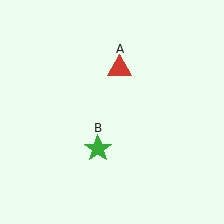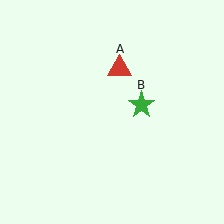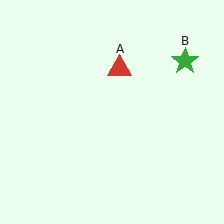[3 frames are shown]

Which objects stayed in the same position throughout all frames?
Red triangle (object A) remained stationary.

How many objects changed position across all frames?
1 object changed position: green star (object B).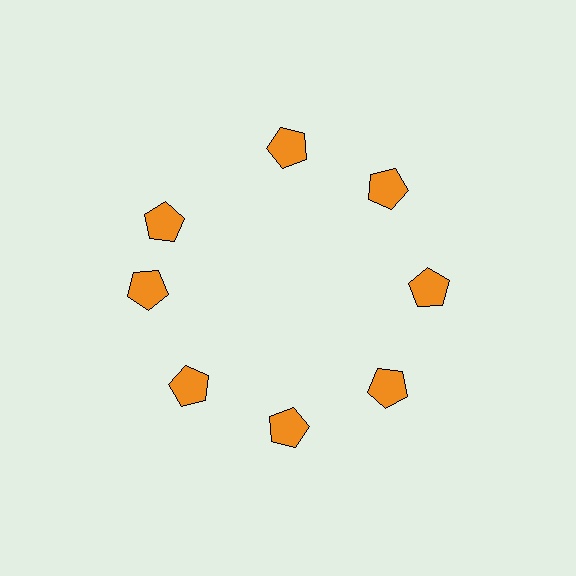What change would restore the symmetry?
The symmetry would be restored by rotating it back into even spacing with its neighbors so that all 8 pentagons sit at equal angles and equal distance from the center.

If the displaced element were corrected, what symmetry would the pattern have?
It would have 8-fold rotational symmetry — the pattern would map onto itself every 45 degrees.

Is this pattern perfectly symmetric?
No. The 8 orange pentagons are arranged in a ring, but one element near the 10 o'clock position is rotated out of alignment along the ring, breaking the 8-fold rotational symmetry.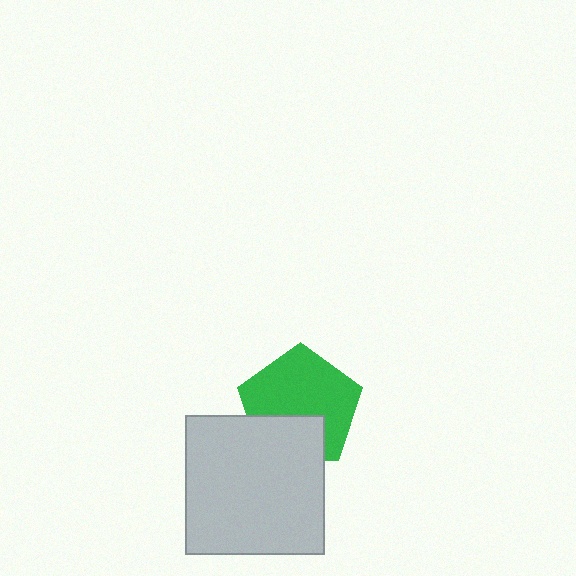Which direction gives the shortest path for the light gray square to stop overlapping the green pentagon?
Moving down gives the shortest separation.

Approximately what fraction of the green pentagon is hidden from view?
Roughly 32% of the green pentagon is hidden behind the light gray square.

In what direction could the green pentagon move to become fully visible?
The green pentagon could move up. That would shift it out from behind the light gray square entirely.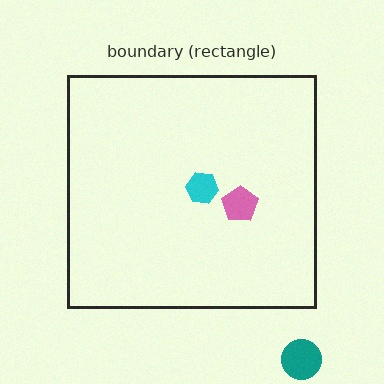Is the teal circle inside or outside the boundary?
Outside.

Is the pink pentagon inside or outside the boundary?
Inside.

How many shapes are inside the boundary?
2 inside, 1 outside.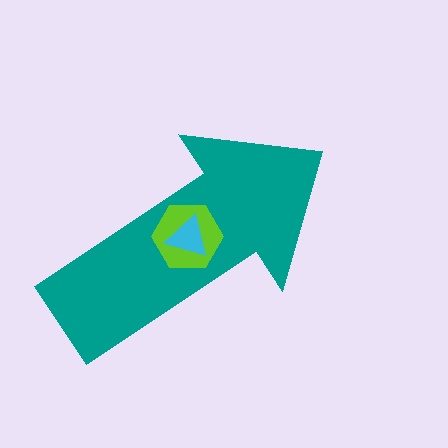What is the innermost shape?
The cyan triangle.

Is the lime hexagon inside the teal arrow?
Yes.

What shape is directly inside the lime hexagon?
The cyan triangle.